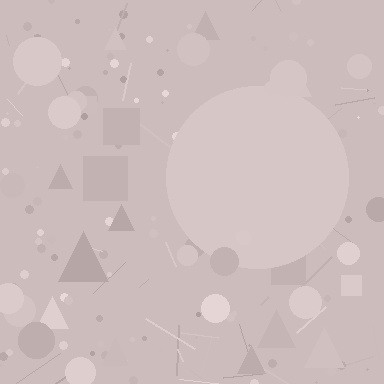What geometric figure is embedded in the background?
A circle is embedded in the background.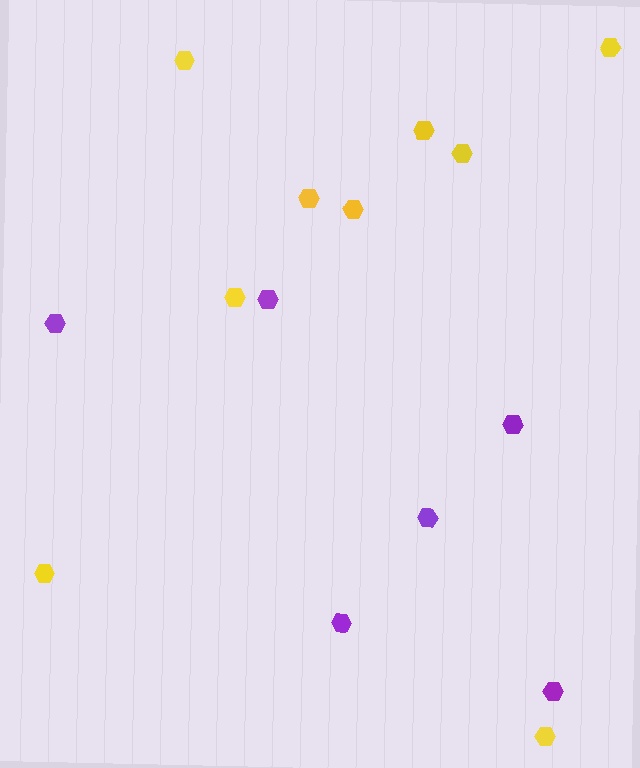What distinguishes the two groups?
There are 2 groups: one group of yellow hexagons (9) and one group of purple hexagons (6).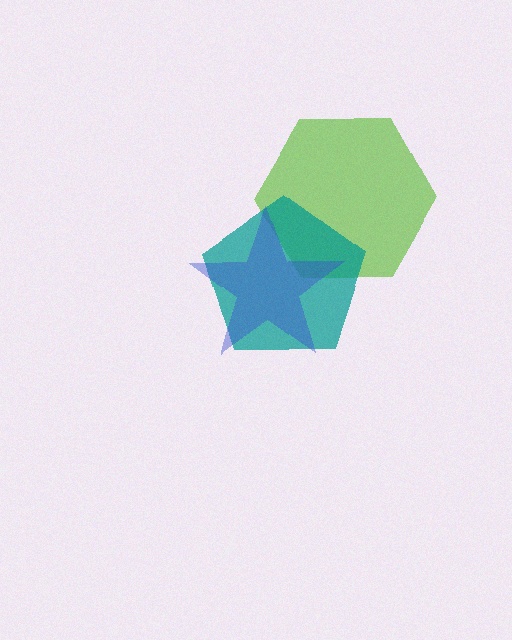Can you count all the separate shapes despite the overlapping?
Yes, there are 3 separate shapes.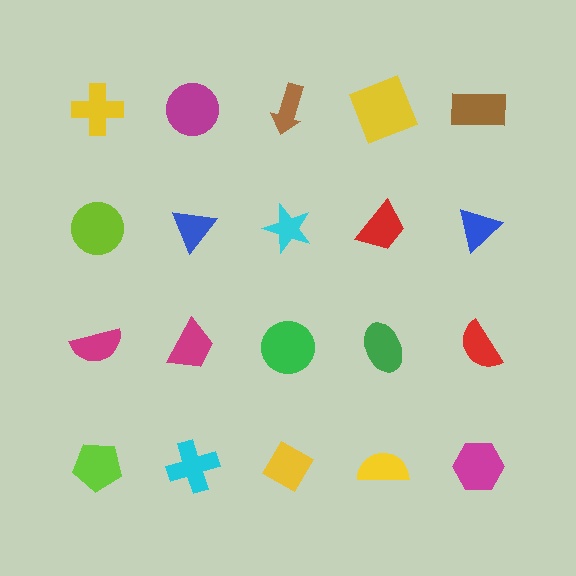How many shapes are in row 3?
5 shapes.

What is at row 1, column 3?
A brown arrow.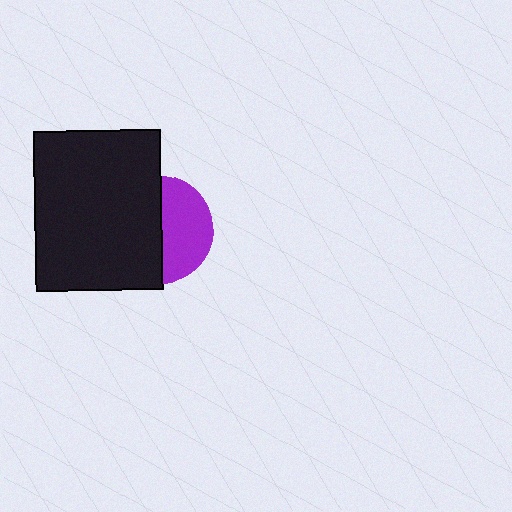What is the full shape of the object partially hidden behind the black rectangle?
The partially hidden object is a purple circle.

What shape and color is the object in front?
The object in front is a black rectangle.